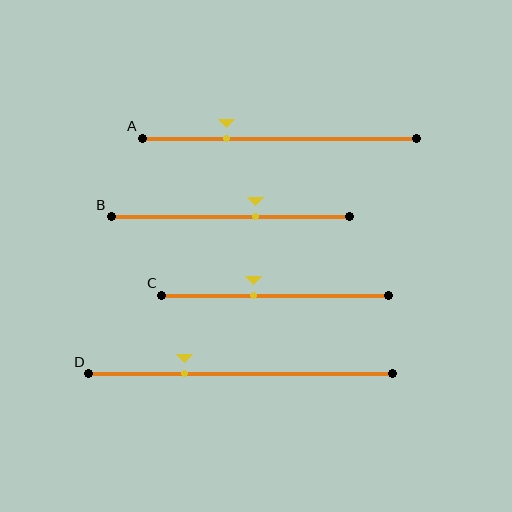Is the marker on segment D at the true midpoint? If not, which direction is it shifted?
No, the marker on segment D is shifted to the left by about 19% of the segment length.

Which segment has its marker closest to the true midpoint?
Segment C has its marker closest to the true midpoint.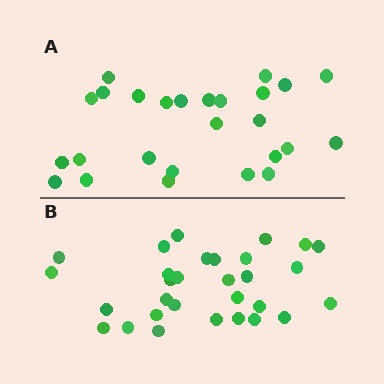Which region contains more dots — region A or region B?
Region B (the bottom region) has more dots.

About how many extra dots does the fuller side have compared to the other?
Region B has about 4 more dots than region A.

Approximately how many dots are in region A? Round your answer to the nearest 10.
About 30 dots. (The exact count is 26, which rounds to 30.)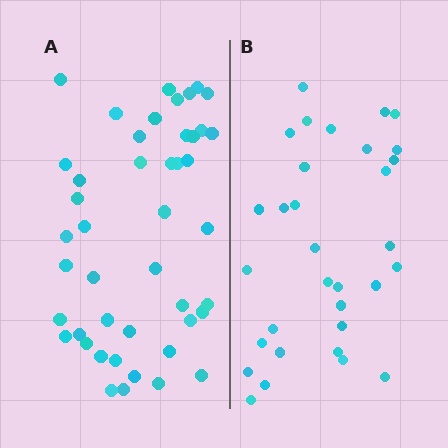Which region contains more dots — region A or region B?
Region A (the left region) has more dots.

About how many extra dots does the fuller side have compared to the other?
Region A has approximately 15 more dots than region B.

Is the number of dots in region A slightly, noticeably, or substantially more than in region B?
Region A has noticeably more, but not dramatically so. The ratio is roughly 1.4 to 1.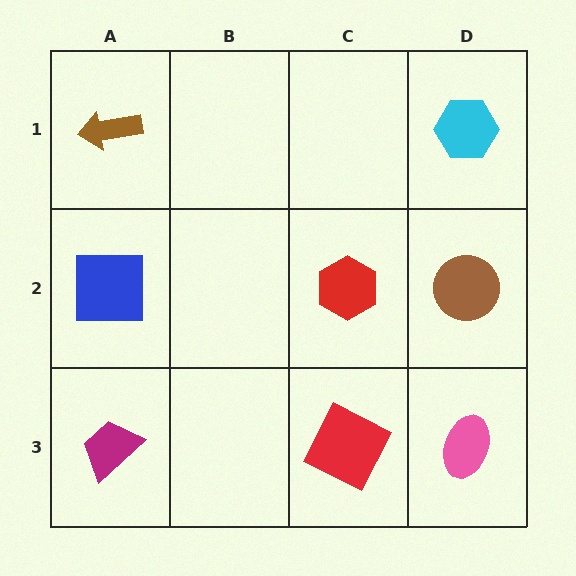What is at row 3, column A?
A magenta trapezoid.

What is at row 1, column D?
A cyan hexagon.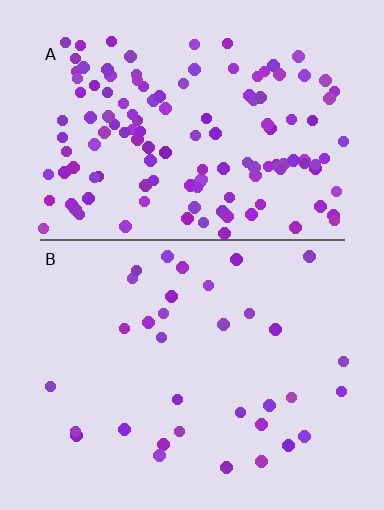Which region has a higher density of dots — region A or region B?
A (the top).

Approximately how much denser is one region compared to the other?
Approximately 3.9× — region A over region B.